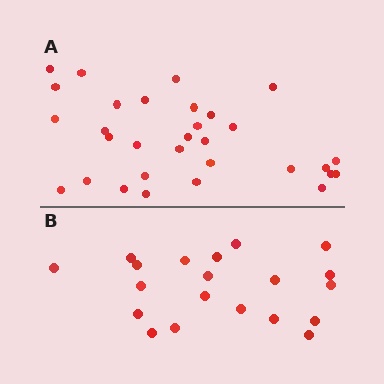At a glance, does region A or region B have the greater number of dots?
Region A (the top region) has more dots.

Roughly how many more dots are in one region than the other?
Region A has roughly 12 or so more dots than region B.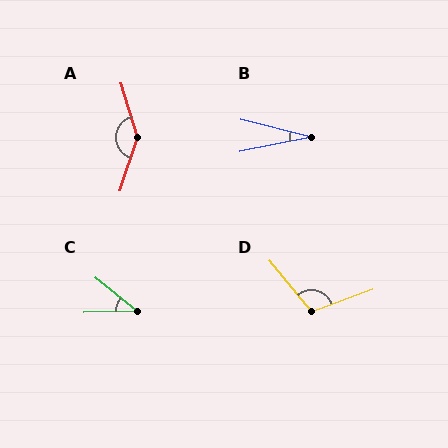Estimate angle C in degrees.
Approximately 40 degrees.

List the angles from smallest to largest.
B (25°), C (40°), D (109°), A (145°).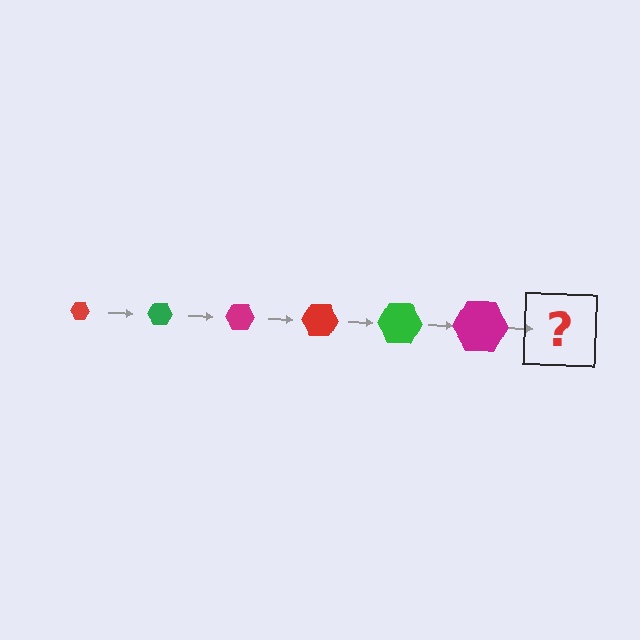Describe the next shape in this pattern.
It should be a red hexagon, larger than the previous one.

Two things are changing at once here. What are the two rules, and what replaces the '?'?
The two rules are that the hexagon grows larger each step and the color cycles through red, green, and magenta. The '?' should be a red hexagon, larger than the previous one.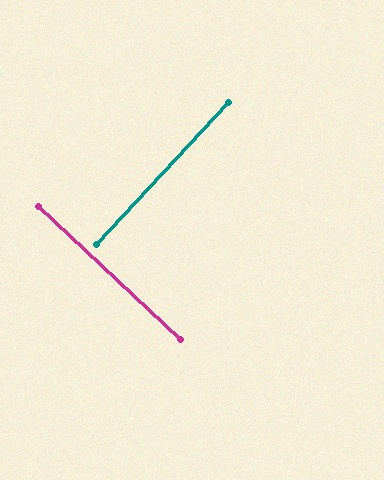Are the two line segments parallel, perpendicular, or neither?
Perpendicular — they meet at approximately 90°.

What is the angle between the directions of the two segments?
Approximately 90 degrees.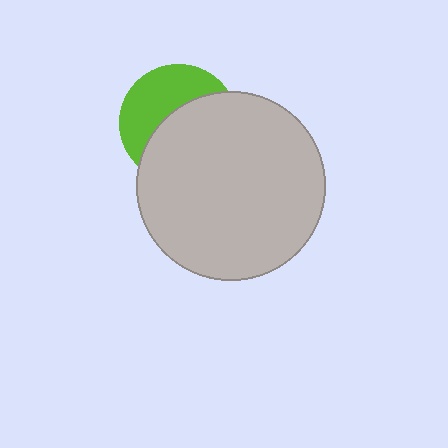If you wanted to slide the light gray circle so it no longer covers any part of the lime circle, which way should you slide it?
Slide it toward the lower-right — that is the most direct way to separate the two shapes.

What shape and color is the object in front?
The object in front is a light gray circle.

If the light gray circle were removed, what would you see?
You would see the complete lime circle.